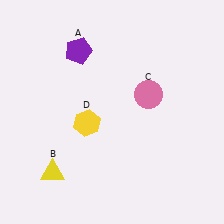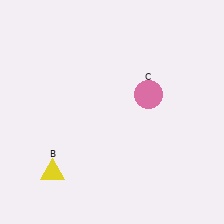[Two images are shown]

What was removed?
The purple pentagon (A), the yellow hexagon (D) were removed in Image 2.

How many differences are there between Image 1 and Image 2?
There are 2 differences between the two images.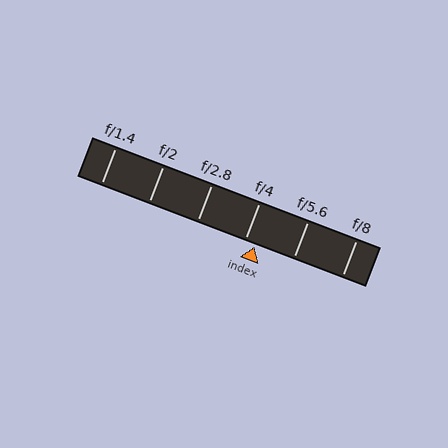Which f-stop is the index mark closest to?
The index mark is closest to f/4.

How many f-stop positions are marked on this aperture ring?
There are 6 f-stop positions marked.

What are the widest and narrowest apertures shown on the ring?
The widest aperture shown is f/1.4 and the narrowest is f/8.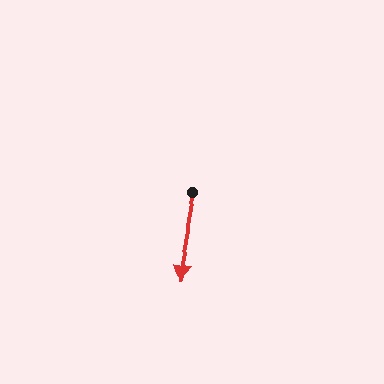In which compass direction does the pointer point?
South.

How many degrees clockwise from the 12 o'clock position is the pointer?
Approximately 190 degrees.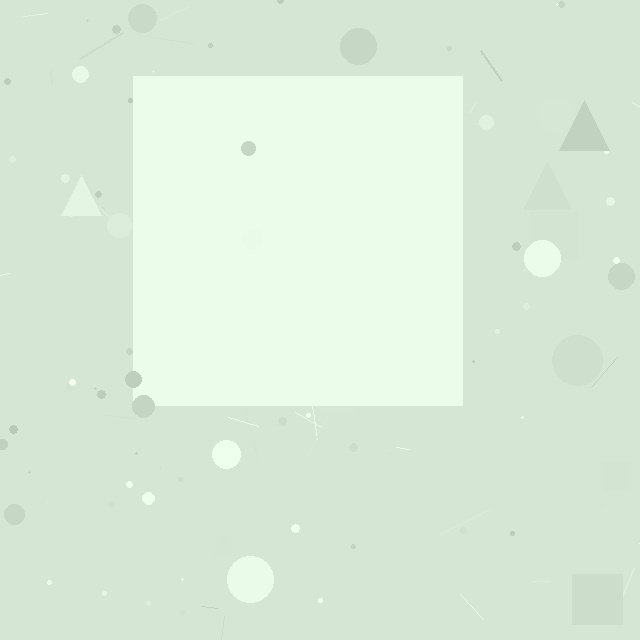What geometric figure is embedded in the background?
A square is embedded in the background.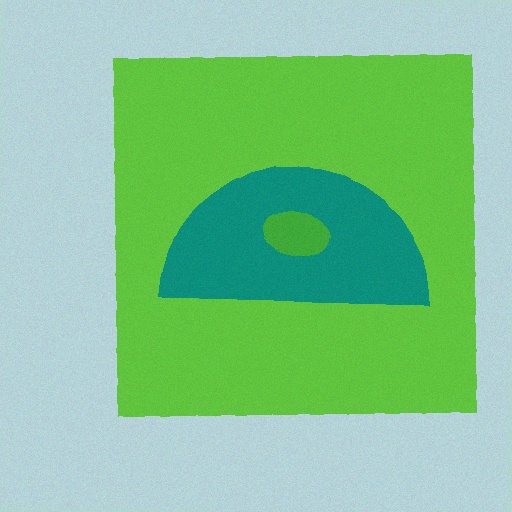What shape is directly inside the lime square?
The teal semicircle.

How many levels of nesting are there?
3.